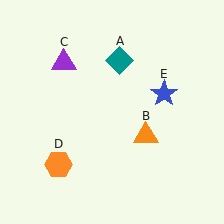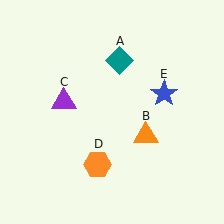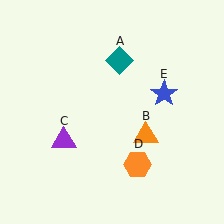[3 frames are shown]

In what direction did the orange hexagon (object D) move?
The orange hexagon (object D) moved right.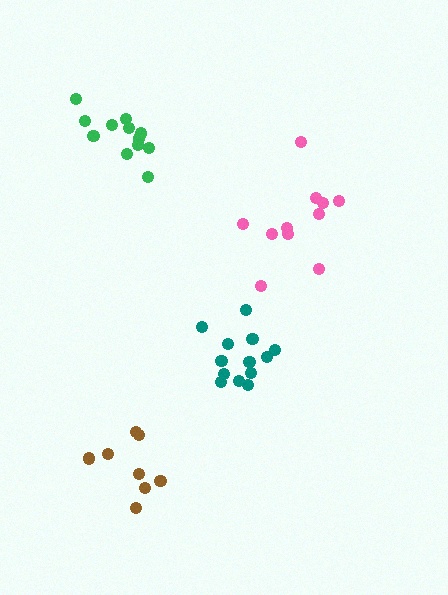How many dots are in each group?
Group 1: 11 dots, Group 2: 13 dots, Group 3: 12 dots, Group 4: 8 dots (44 total).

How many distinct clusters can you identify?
There are 4 distinct clusters.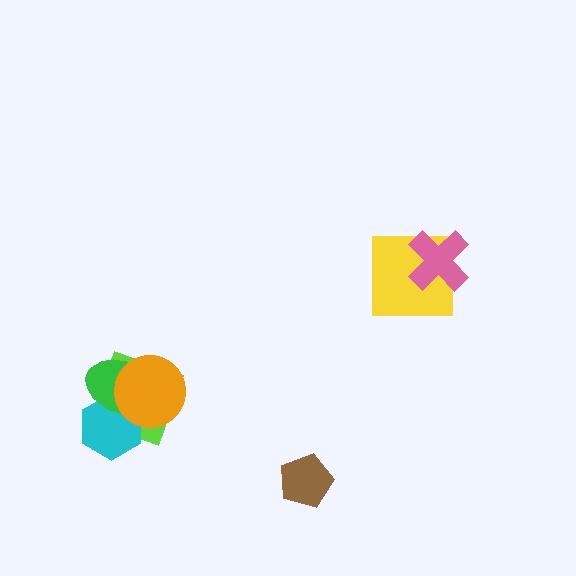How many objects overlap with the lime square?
3 objects overlap with the lime square.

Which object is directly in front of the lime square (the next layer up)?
The cyan hexagon is directly in front of the lime square.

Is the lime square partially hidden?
Yes, it is partially covered by another shape.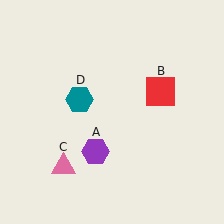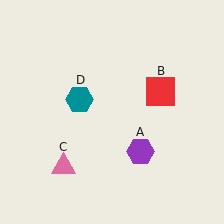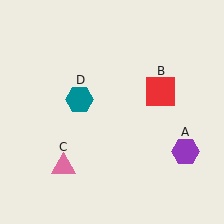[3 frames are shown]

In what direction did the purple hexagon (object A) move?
The purple hexagon (object A) moved right.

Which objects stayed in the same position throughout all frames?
Red square (object B) and pink triangle (object C) and teal hexagon (object D) remained stationary.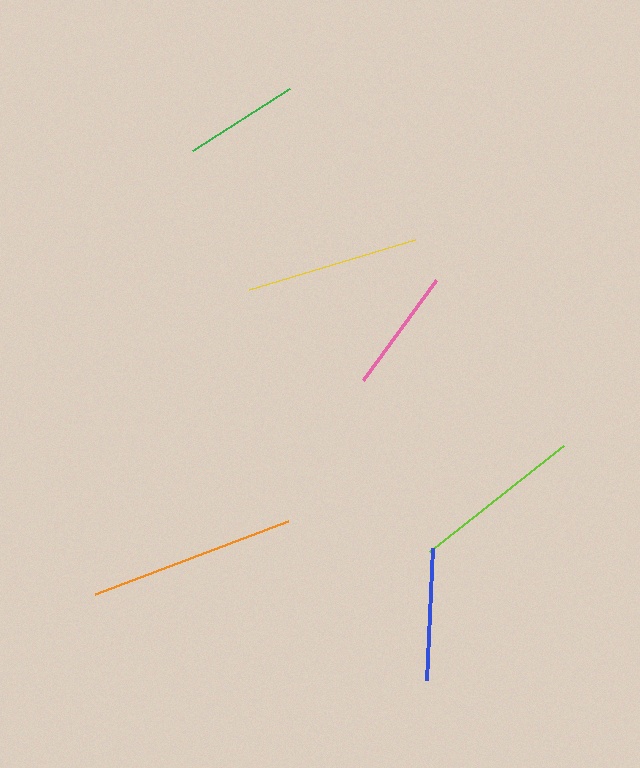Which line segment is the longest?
The orange line is the longest at approximately 206 pixels.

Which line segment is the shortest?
The green line is the shortest at approximately 115 pixels.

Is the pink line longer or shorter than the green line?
The pink line is longer than the green line.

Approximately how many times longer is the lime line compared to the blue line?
The lime line is approximately 1.3 times the length of the blue line.